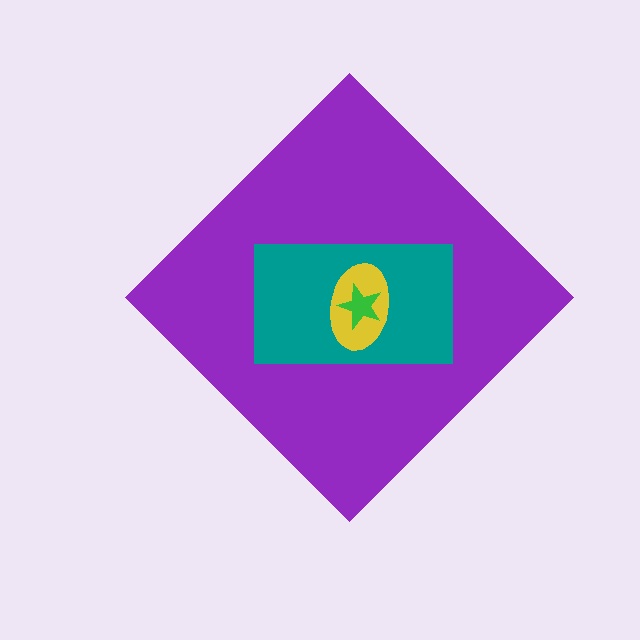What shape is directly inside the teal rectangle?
The yellow ellipse.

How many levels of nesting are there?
4.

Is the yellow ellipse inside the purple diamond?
Yes.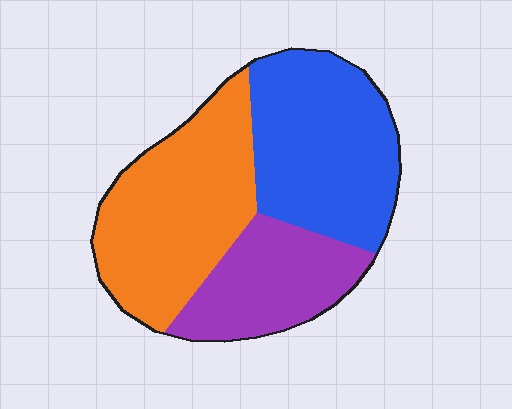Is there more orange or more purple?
Orange.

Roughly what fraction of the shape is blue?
Blue takes up about three eighths (3/8) of the shape.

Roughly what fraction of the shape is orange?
Orange covers about 40% of the shape.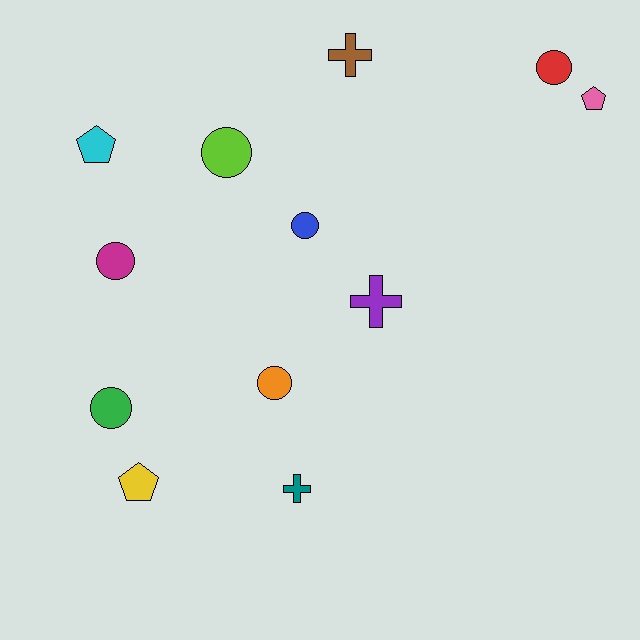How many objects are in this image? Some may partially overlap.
There are 12 objects.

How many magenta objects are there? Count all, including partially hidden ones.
There is 1 magenta object.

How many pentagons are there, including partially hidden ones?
There are 3 pentagons.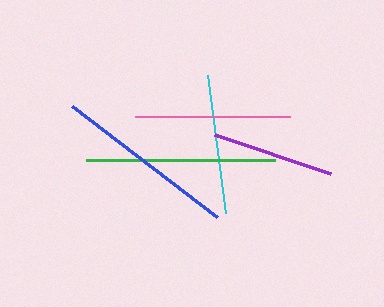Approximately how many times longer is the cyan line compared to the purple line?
The cyan line is approximately 1.1 times the length of the purple line.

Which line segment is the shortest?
The purple line is the shortest at approximately 122 pixels.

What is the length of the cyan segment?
The cyan segment is approximately 140 pixels long.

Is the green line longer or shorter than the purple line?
The green line is longer than the purple line.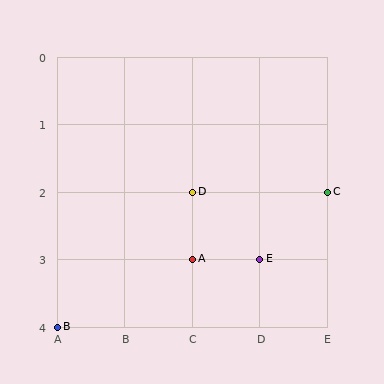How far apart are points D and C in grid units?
Points D and C are 2 columns apart.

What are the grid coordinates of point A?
Point A is at grid coordinates (C, 3).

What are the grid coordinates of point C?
Point C is at grid coordinates (E, 2).